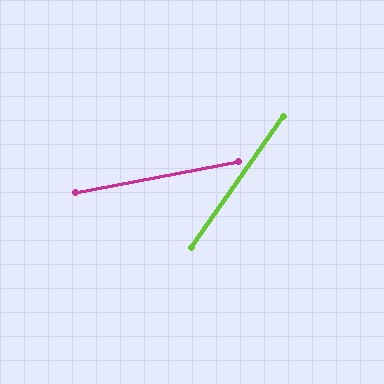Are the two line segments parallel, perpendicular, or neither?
Neither parallel nor perpendicular — they differ by about 44°.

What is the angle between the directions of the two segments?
Approximately 44 degrees.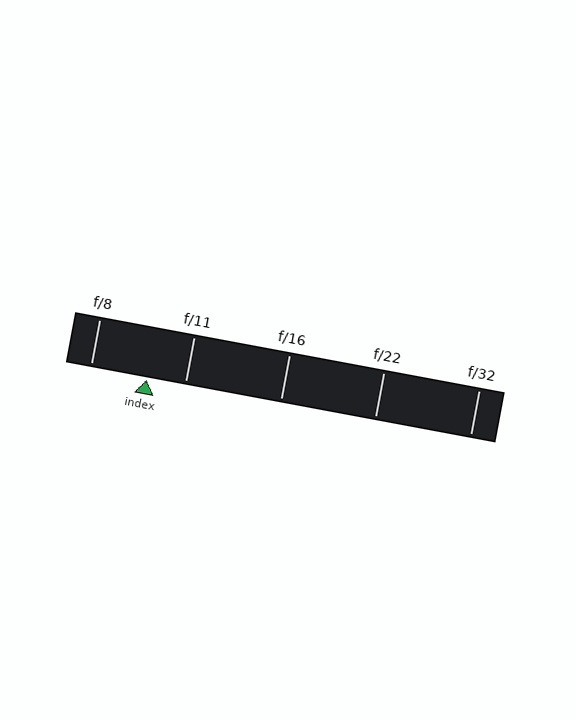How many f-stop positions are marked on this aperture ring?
There are 5 f-stop positions marked.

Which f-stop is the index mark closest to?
The index mark is closest to f/11.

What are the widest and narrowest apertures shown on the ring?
The widest aperture shown is f/8 and the narrowest is f/32.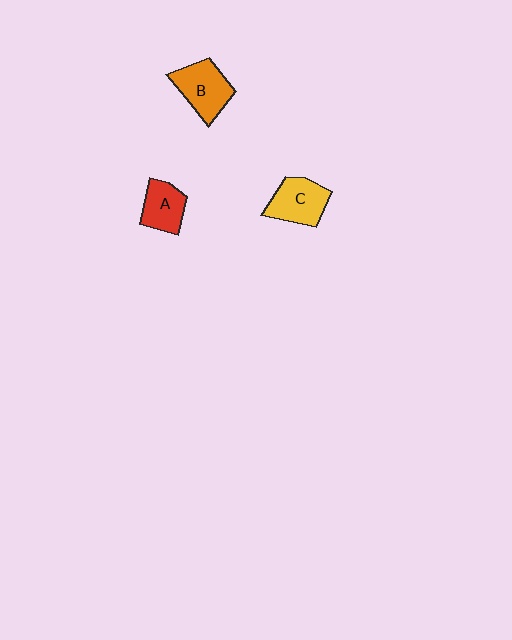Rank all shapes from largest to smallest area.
From largest to smallest: B (orange), C (yellow), A (red).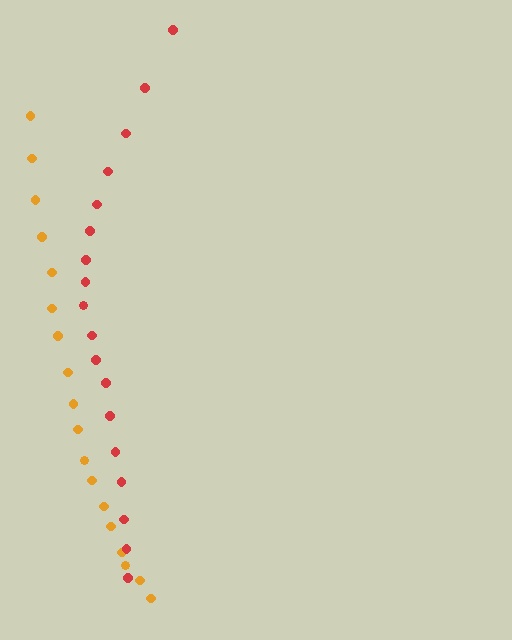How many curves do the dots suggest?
There are 2 distinct paths.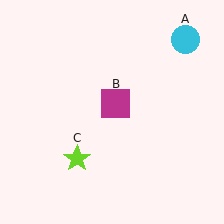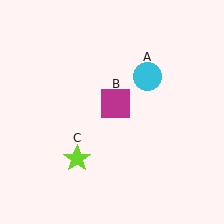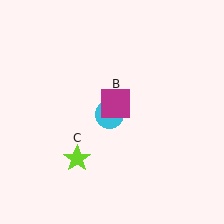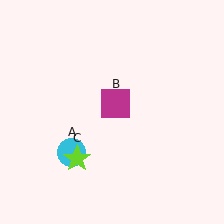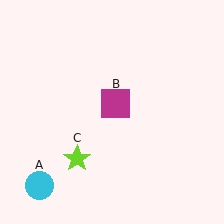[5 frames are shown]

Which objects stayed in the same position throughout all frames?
Magenta square (object B) and lime star (object C) remained stationary.